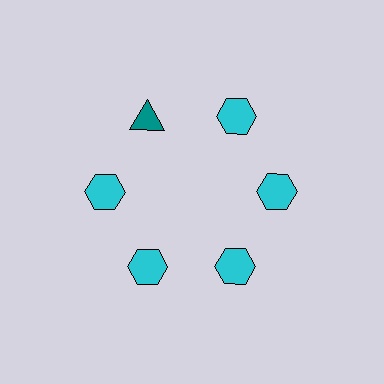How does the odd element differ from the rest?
It differs in both color (teal instead of cyan) and shape (triangle instead of hexagon).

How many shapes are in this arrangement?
There are 6 shapes arranged in a ring pattern.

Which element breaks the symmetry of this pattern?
The teal triangle at roughly the 11 o'clock position breaks the symmetry. All other shapes are cyan hexagons.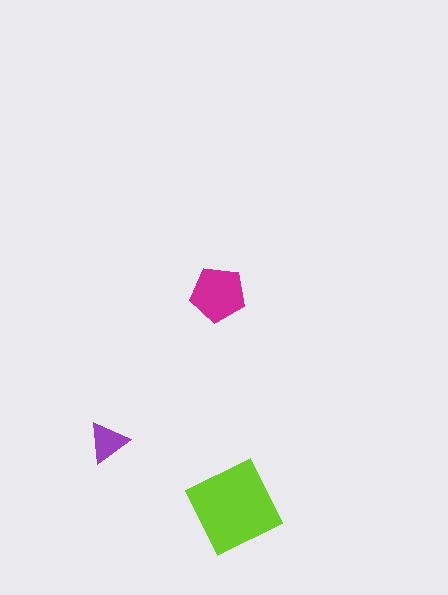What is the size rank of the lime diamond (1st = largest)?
1st.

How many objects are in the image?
There are 3 objects in the image.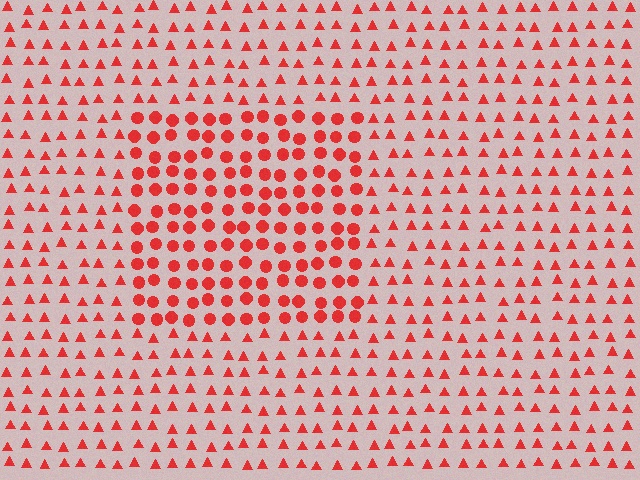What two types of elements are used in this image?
The image uses circles inside the rectangle region and triangles outside it.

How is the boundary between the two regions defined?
The boundary is defined by a change in element shape: circles inside vs. triangles outside. All elements share the same color and spacing.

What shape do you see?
I see a rectangle.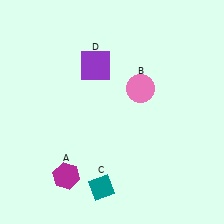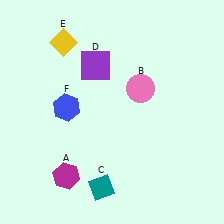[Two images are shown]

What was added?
A yellow diamond (E), a blue hexagon (F) were added in Image 2.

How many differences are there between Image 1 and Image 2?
There are 2 differences between the two images.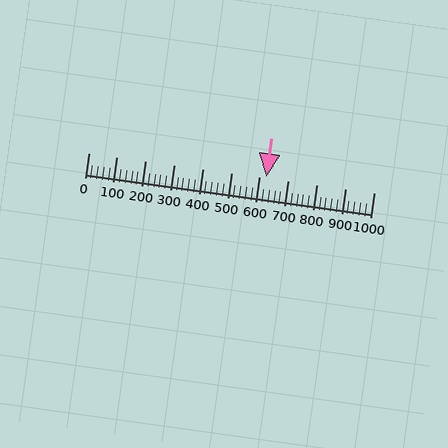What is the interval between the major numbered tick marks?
The major tick marks are spaced 100 units apart.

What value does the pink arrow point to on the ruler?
The pink arrow points to approximately 624.